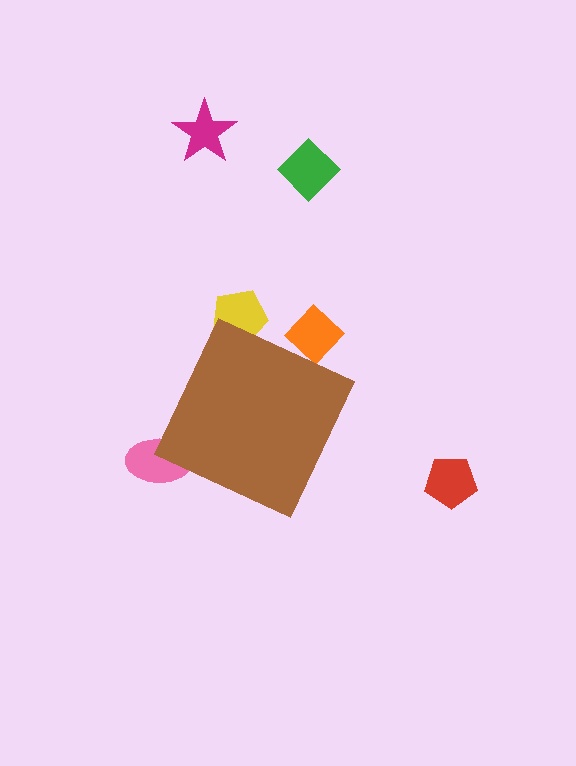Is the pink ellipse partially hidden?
Yes, the pink ellipse is partially hidden behind the brown diamond.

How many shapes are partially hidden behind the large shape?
3 shapes are partially hidden.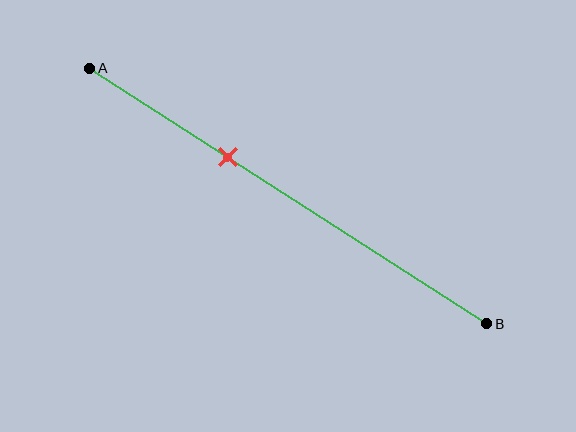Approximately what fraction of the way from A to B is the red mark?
The red mark is approximately 35% of the way from A to B.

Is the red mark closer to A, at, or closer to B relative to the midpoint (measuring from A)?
The red mark is closer to point A than the midpoint of segment AB.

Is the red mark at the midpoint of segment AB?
No, the mark is at about 35% from A, not at the 50% midpoint.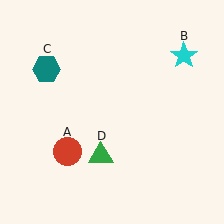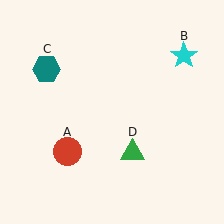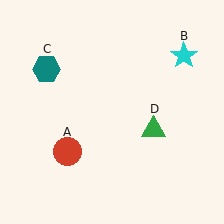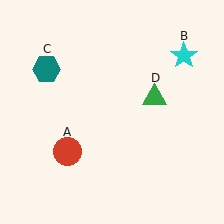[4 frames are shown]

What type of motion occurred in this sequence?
The green triangle (object D) rotated counterclockwise around the center of the scene.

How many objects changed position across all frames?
1 object changed position: green triangle (object D).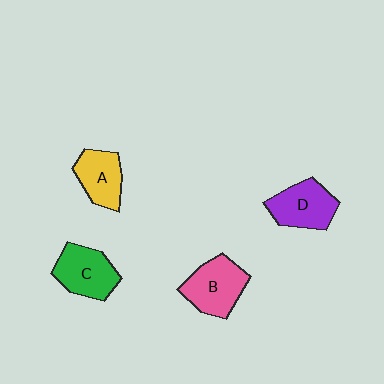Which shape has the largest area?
Shape B (pink).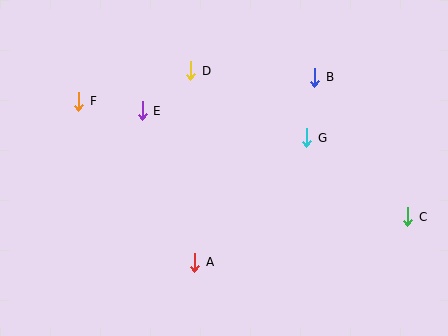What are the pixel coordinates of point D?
Point D is at (191, 71).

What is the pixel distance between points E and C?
The distance between E and C is 286 pixels.